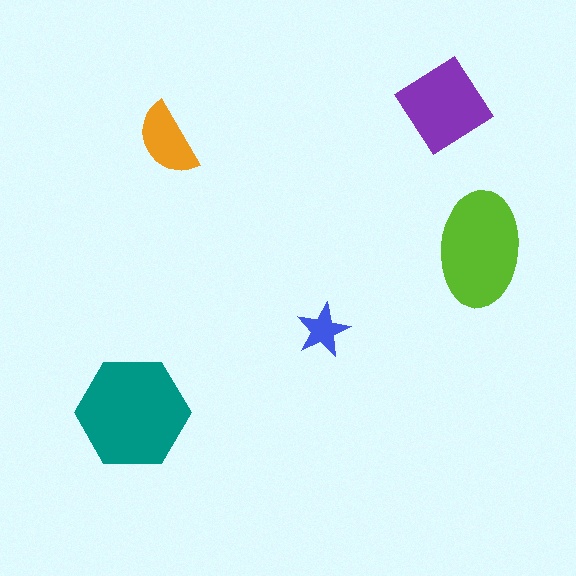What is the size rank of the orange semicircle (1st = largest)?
4th.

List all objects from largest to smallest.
The teal hexagon, the lime ellipse, the purple diamond, the orange semicircle, the blue star.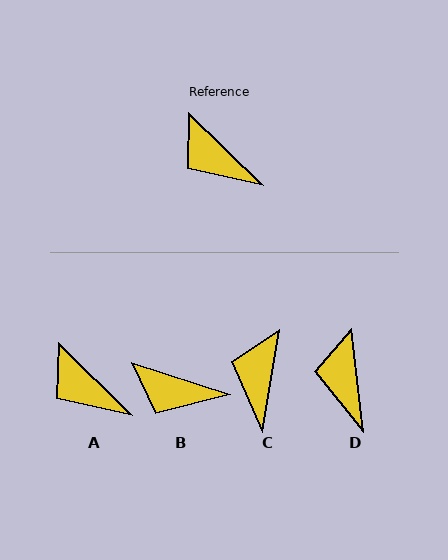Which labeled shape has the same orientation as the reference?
A.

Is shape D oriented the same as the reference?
No, it is off by about 39 degrees.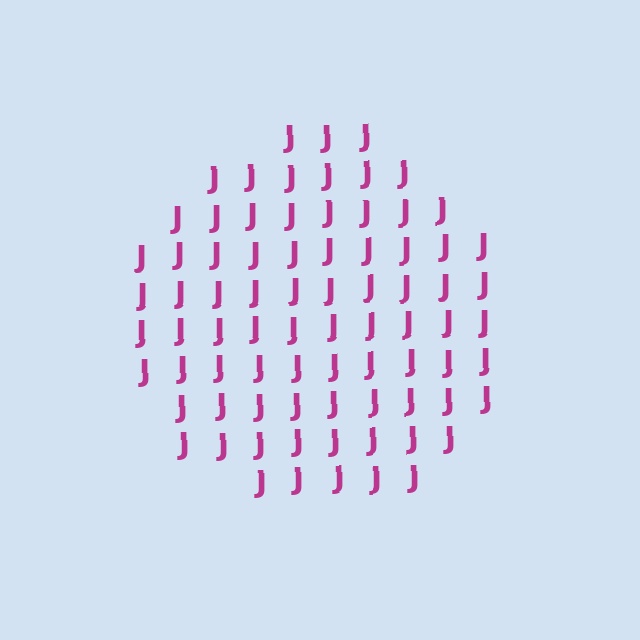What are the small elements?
The small elements are letter J's.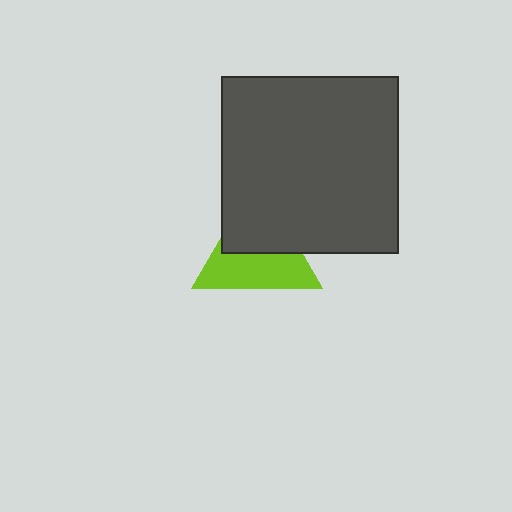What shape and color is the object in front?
The object in front is a dark gray square.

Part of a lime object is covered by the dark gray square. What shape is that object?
It is a triangle.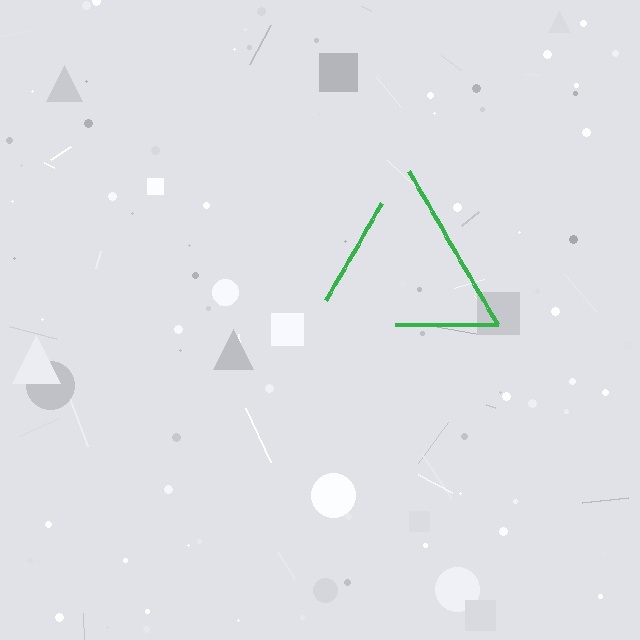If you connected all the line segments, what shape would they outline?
They would outline a triangle.